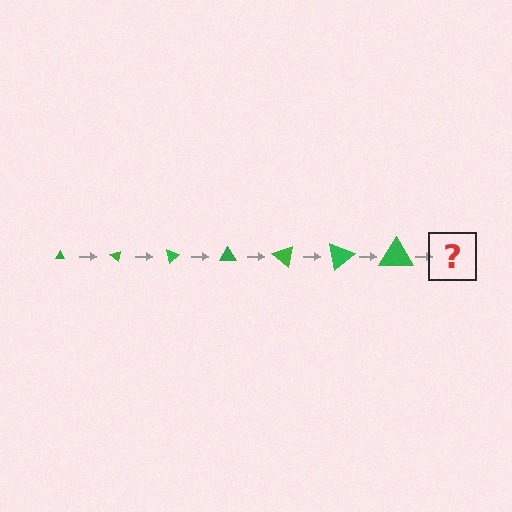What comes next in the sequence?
The next element should be a triangle, larger than the previous one and rotated 280 degrees from the start.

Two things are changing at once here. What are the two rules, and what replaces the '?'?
The two rules are that the triangle grows larger each step and it rotates 40 degrees each step. The '?' should be a triangle, larger than the previous one and rotated 280 degrees from the start.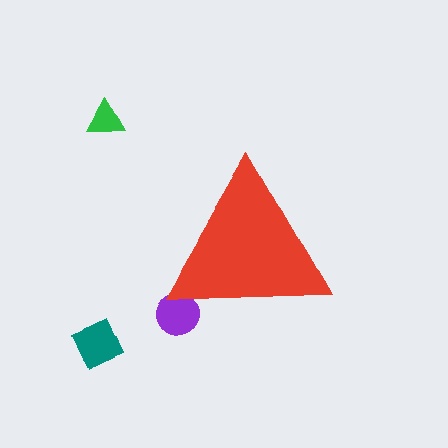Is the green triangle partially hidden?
No, the green triangle is fully visible.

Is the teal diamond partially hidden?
No, the teal diamond is fully visible.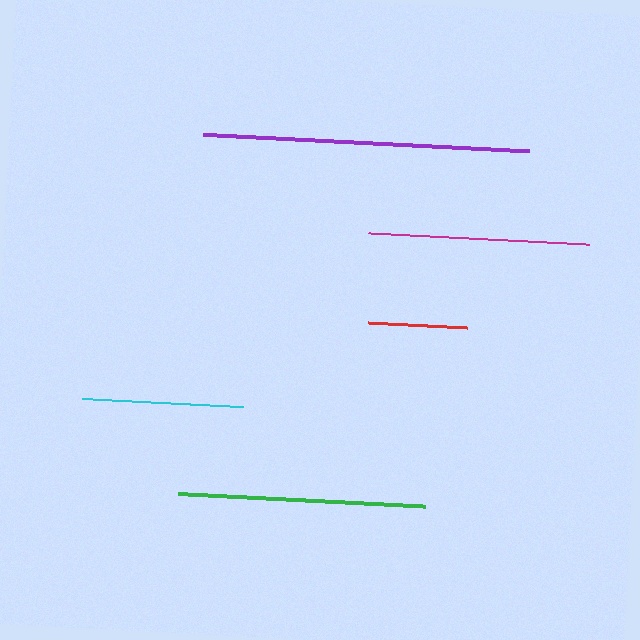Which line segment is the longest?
The purple line is the longest at approximately 326 pixels.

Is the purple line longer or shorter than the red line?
The purple line is longer than the red line.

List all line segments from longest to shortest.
From longest to shortest: purple, green, magenta, cyan, red.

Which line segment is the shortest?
The red line is the shortest at approximately 99 pixels.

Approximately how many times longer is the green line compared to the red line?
The green line is approximately 2.5 times the length of the red line.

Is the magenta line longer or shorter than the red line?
The magenta line is longer than the red line.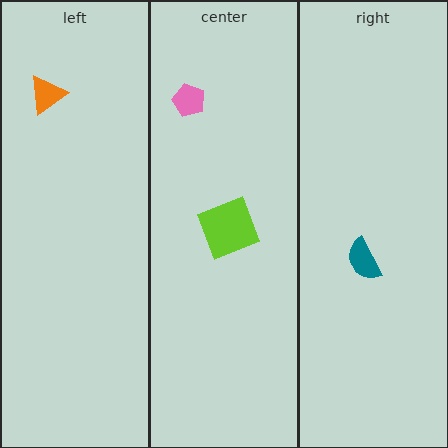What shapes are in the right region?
The teal semicircle.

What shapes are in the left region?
The orange triangle.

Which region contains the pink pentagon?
The center region.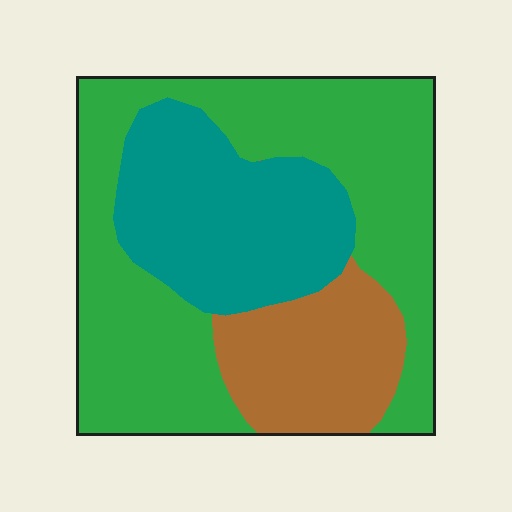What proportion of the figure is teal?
Teal takes up about one quarter (1/4) of the figure.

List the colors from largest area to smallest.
From largest to smallest: green, teal, brown.